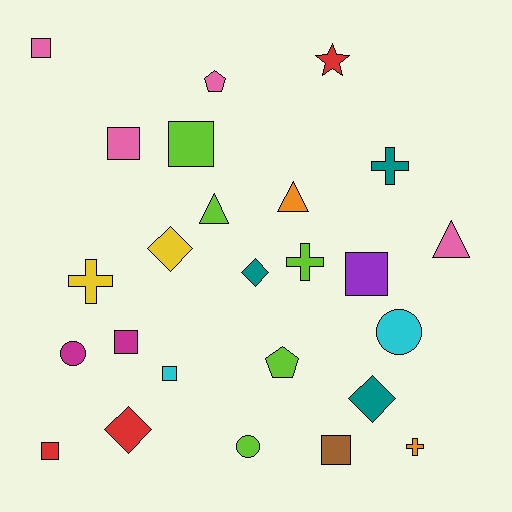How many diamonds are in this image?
There are 4 diamonds.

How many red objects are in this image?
There are 3 red objects.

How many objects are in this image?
There are 25 objects.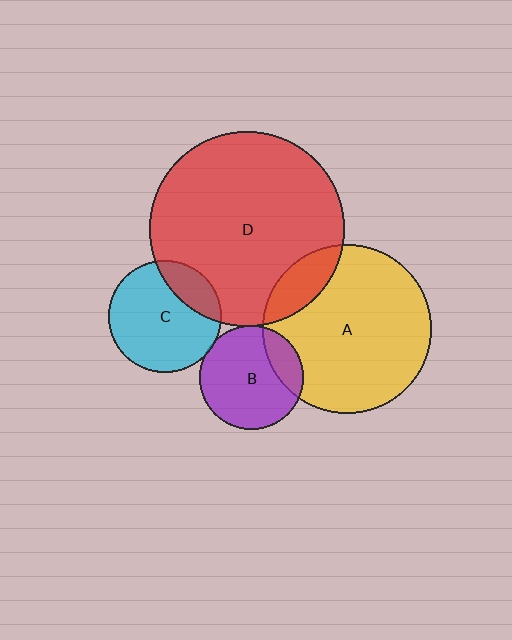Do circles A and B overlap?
Yes.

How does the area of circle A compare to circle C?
Approximately 2.3 times.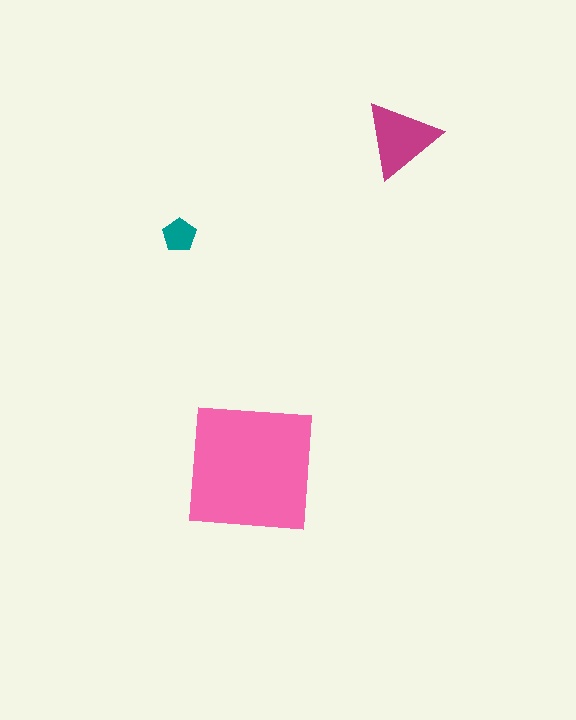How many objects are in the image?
There are 3 objects in the image.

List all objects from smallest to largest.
The teal pentagon, the magenta triangle, the pink square.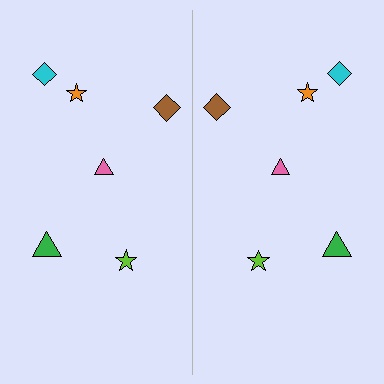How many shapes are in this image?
There are 12 shapes in this image.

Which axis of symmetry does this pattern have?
The pattern has a vertical axis of symmetry running through the center of the image.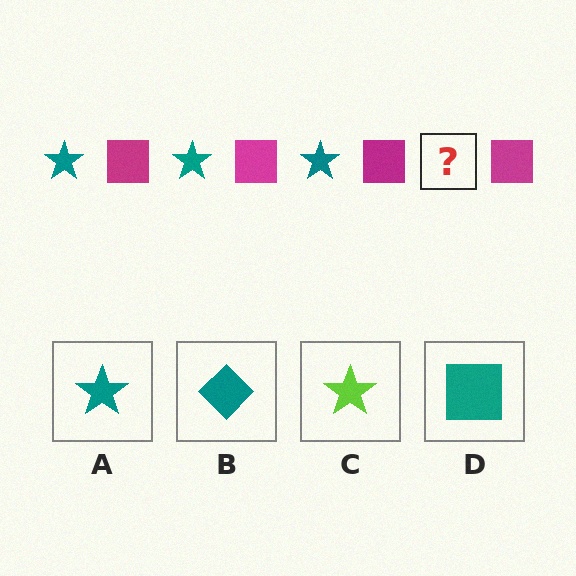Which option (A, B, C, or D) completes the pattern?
A.